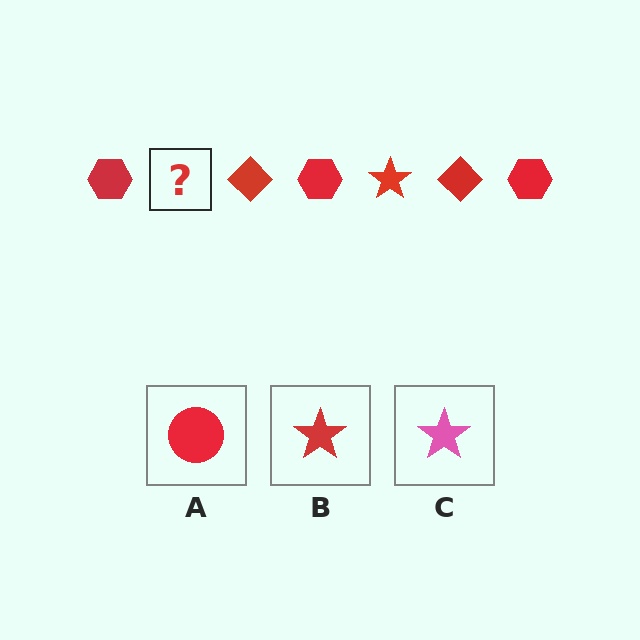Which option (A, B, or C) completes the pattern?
B.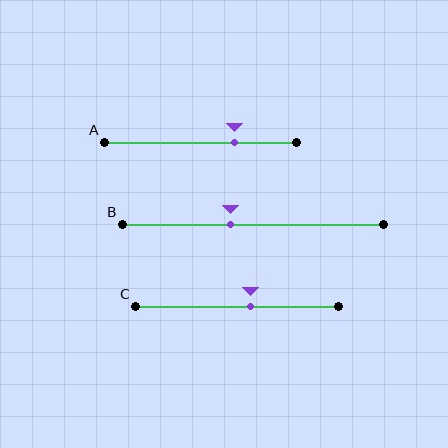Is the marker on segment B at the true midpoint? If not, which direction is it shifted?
No, the marker on segment B is shifted to the left by about 9% of the segment length.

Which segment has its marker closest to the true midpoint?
Segment C has its marker closest to the true midpoint.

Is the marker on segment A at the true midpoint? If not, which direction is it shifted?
No, the marker on segment A is shifted to the right by about 18% of the segment length.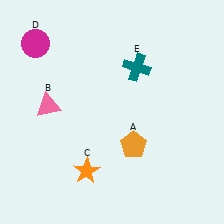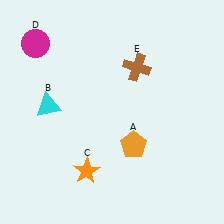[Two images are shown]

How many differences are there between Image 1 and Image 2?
There are 2 differences between the two images.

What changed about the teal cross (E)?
In Image 1, E is teal. In Image 2, it changed to brown.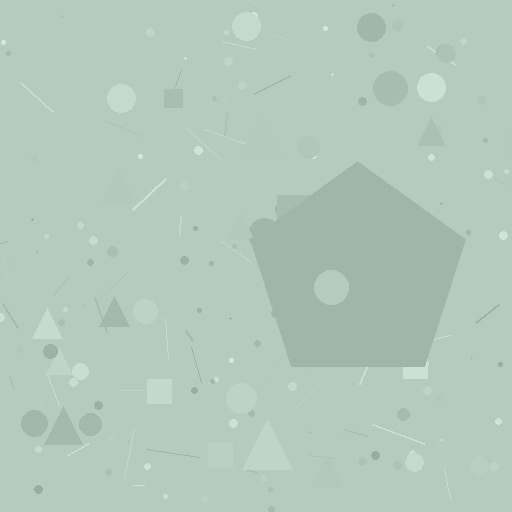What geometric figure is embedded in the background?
A pentagon is embedded in the background.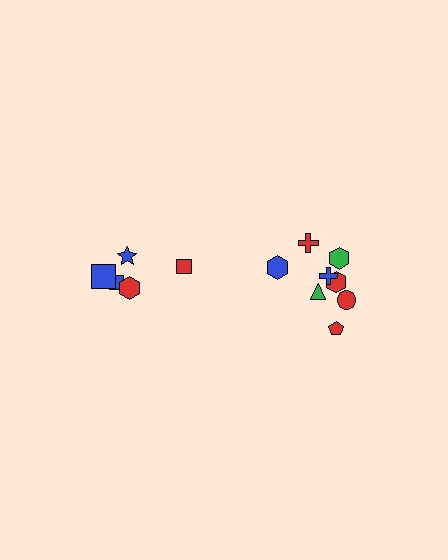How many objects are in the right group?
There are 8 objects.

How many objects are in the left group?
There are 5 objects.